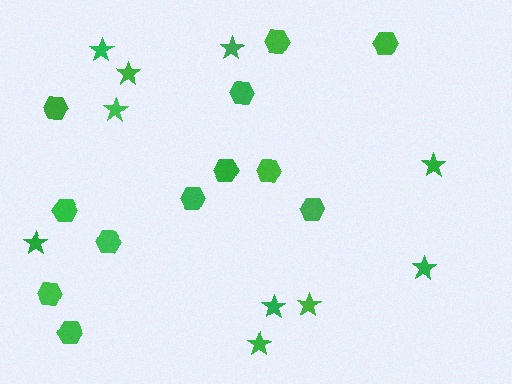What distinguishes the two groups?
There are 2 groups: one group of hexagons (12) and one group of stars (10).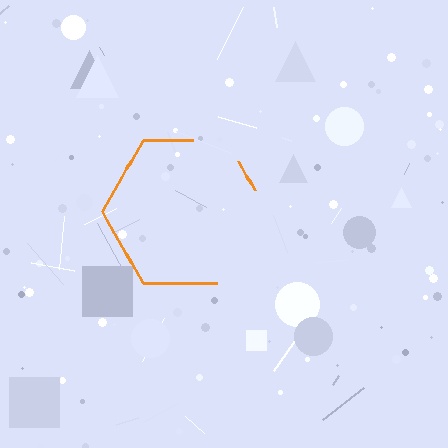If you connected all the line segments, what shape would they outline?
They would outline a hexagon.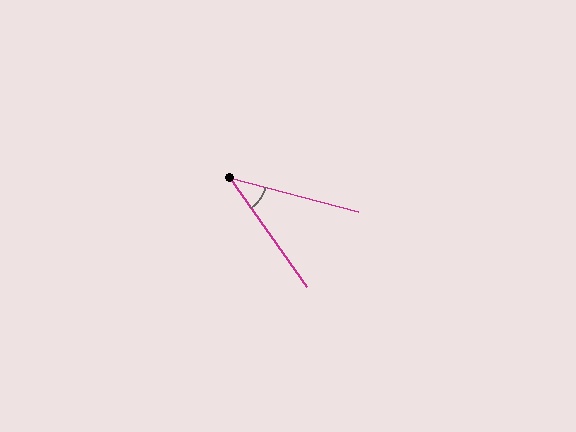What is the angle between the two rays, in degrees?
Approximately 40 degrees.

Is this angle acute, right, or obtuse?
It is acute.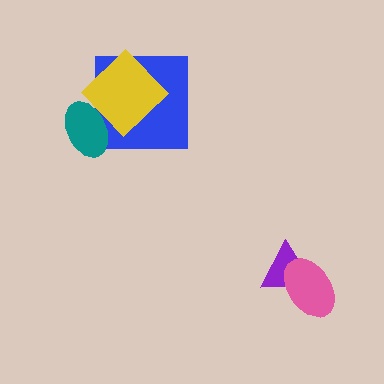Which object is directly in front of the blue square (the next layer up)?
The yellow diamond is directly in front of the blue square.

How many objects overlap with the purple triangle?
1 object overlaps with the purple triangle.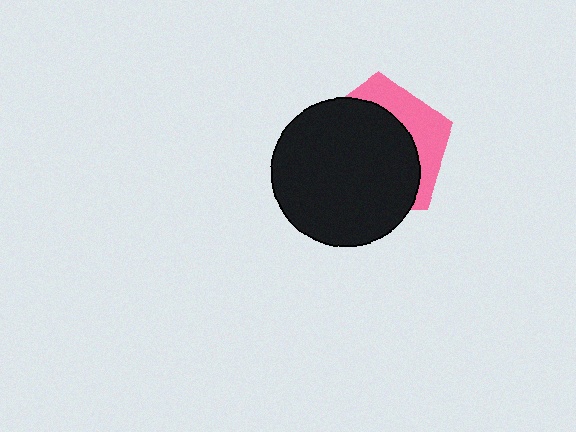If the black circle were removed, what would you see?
You would see the complete pink pentagon.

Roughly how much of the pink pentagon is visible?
A small part of it is visible (roughly 31%).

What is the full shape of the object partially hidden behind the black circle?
The partially hidden object is a pink pentagon.